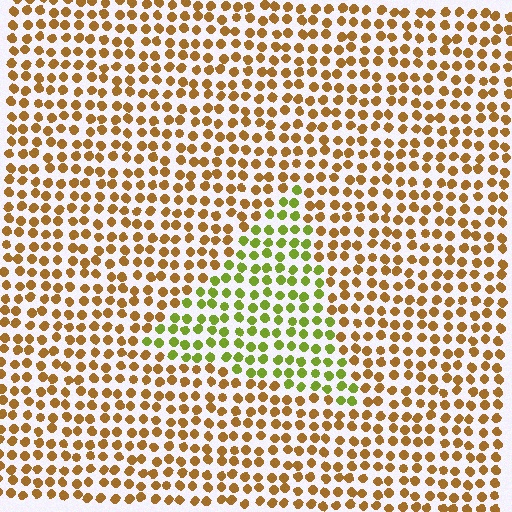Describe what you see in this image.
The image is filled with small brown elements in a uniform arrangement. A triangle-shaped region is visible where the elements are tinted to a slightly different hue, forming a subtle color boundary.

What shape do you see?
I see a triangle.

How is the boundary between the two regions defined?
The boundary is defined purely by a slight shift in hue (about 49 degrees). Spacing, size, and orientation are identical on both sides.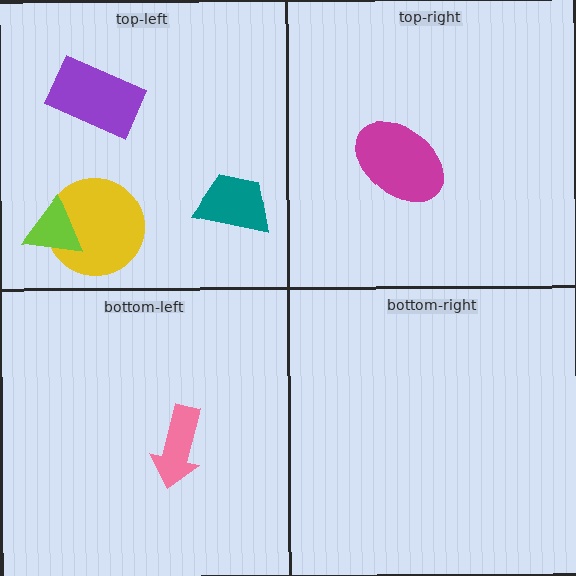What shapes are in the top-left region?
The purple rectangle, the teal trapezoid, the yellow circle, the lime triangle.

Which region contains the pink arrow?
The bottom-left region.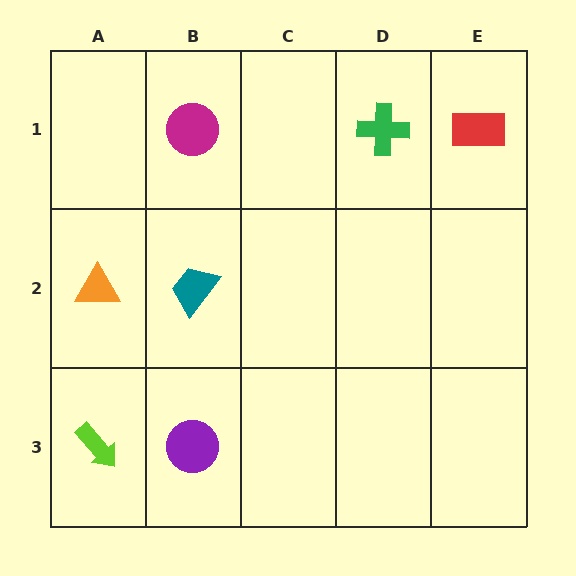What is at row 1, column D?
A green cross.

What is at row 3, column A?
A lime arrow.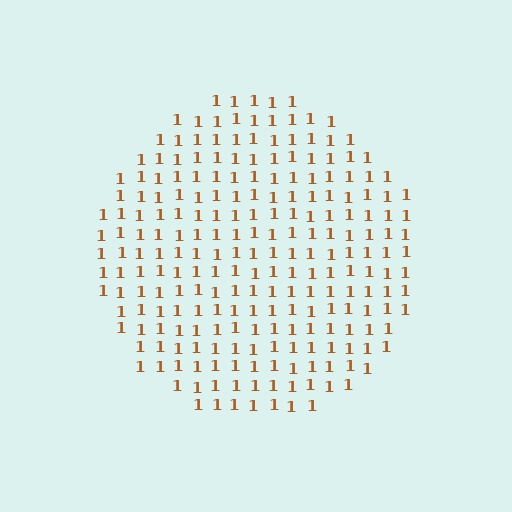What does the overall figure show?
The overall figure shows a circle.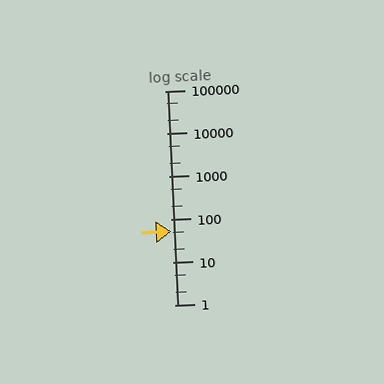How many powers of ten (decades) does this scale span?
The scale spans 5 decades, from 1 to 100000.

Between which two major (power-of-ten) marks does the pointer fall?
The pointer is between 10 and 100.